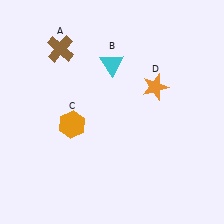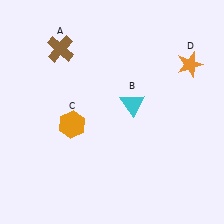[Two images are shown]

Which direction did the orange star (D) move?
The orange star (D) moved right.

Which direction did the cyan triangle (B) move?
The cyan triangle (B) moved down.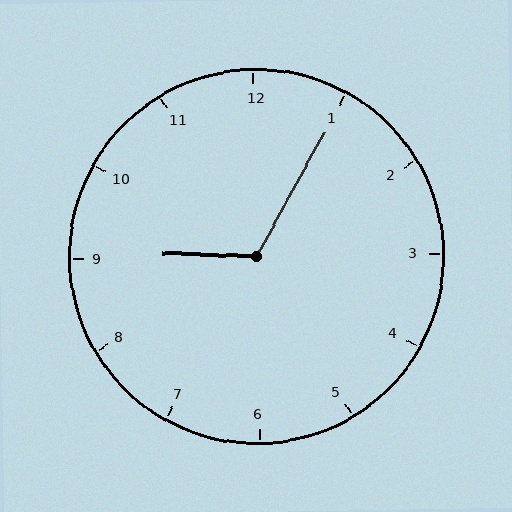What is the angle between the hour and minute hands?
Approximately 118 degrees.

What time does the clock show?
9:05.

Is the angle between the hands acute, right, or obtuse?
It is obtuse.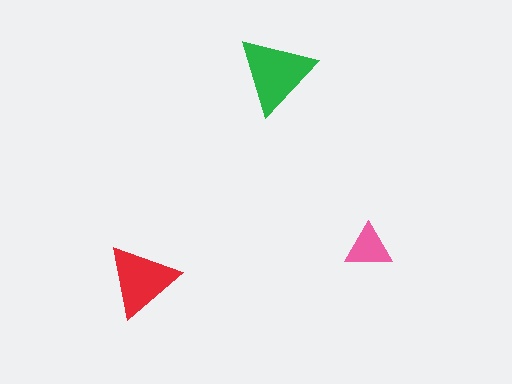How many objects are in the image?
There are 3 objects in the image.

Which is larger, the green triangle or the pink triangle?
The green one.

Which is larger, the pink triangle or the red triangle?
The red one.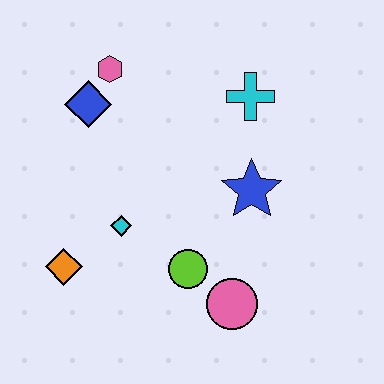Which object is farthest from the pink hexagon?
The pink circle is farthest from the pink hexagon.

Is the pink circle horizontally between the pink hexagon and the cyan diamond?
No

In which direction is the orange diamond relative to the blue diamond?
The orange diamond is below the blue diamond.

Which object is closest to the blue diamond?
The pink hexagon is closest to the blue diamond.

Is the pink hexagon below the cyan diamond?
No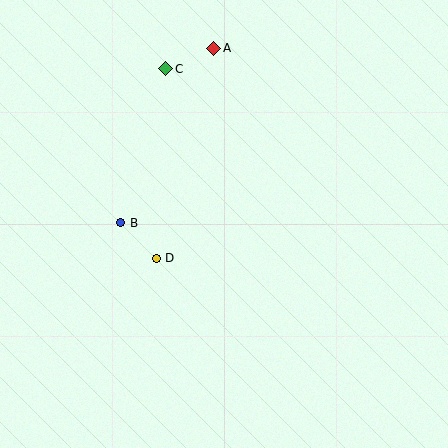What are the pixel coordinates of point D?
Point D is at (156, 258).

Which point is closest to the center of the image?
Point D at (156, 258) is closest to the center.